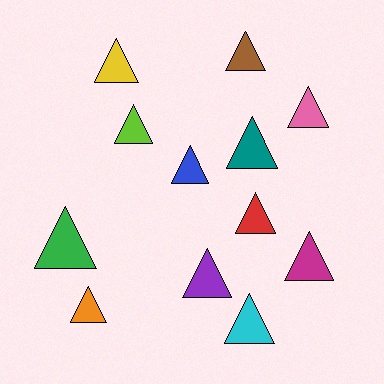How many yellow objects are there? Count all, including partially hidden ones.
There is 1 yellow object.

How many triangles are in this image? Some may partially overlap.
There are 12 triangles.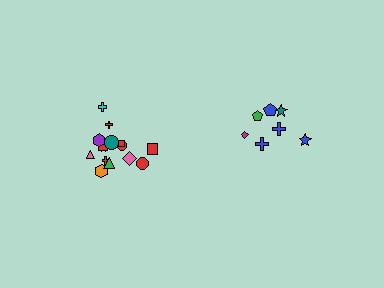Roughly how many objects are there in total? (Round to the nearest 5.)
Roughly 20 objects in total.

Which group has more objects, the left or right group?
The left group.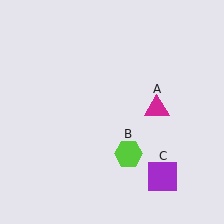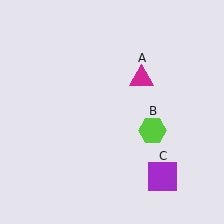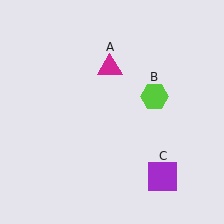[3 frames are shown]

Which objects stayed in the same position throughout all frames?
Purple square (object C) remained stationary.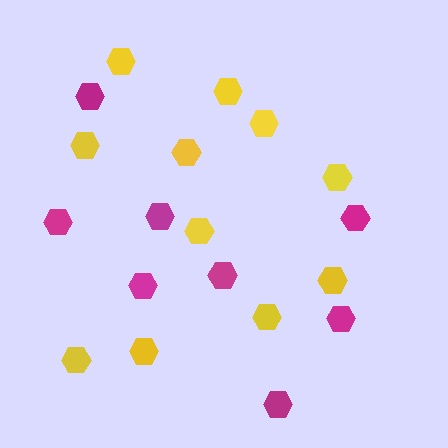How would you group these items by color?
There are 2 groups: one group of magenta hexagons (8) and one group of yellow hexagons (11).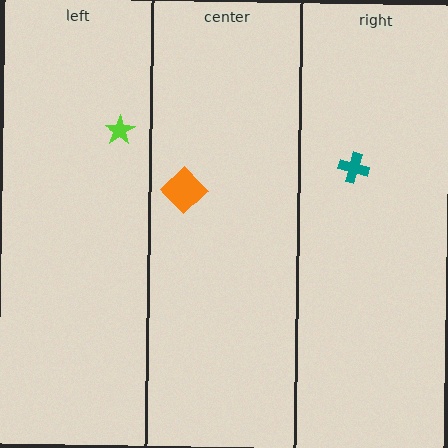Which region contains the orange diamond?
The center region.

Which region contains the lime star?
The left region.